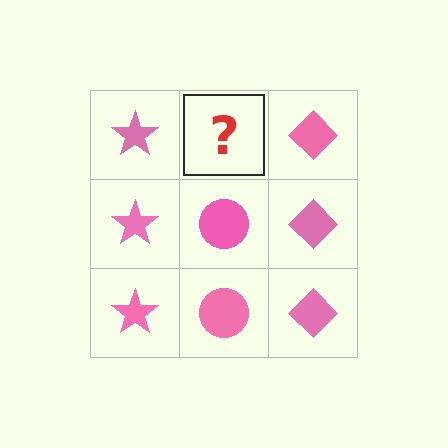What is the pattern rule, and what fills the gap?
The rule is that each column has a consistent shape. The gap should be filled with a pink circle.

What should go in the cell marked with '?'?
The missing cell should contain a pink circle.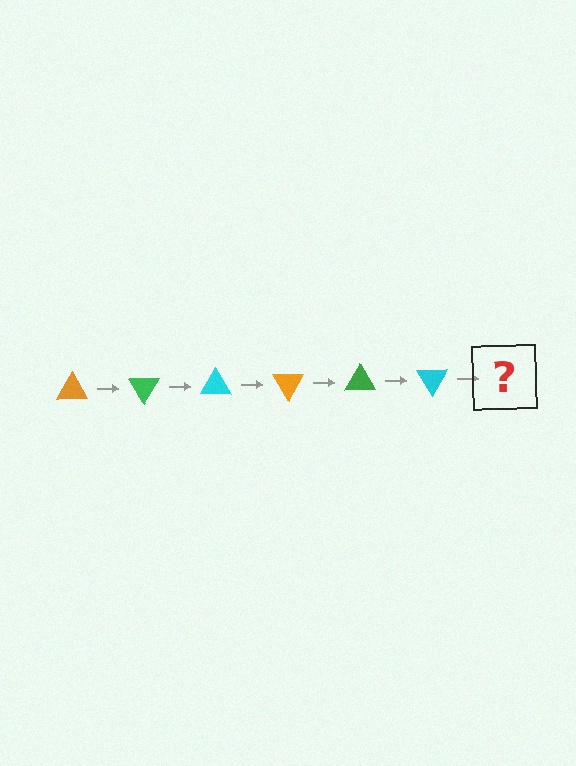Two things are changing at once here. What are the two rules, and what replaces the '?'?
The two rules are that it rotates 60 degrees each step and the color cycles through orange, green, and cyan. The '?' should be an orange triangle, rotated 360 degrees from the start.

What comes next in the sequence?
The next element should be an orange triangle, rotated 360 degrees from the start.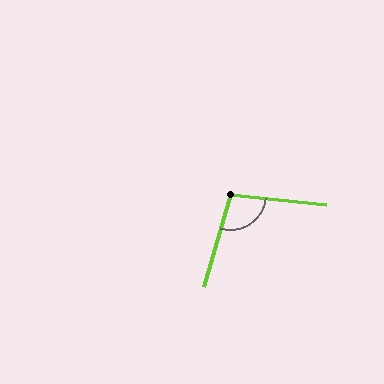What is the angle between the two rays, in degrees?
Approximately 100 degrees.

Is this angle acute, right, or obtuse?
It is obtuse.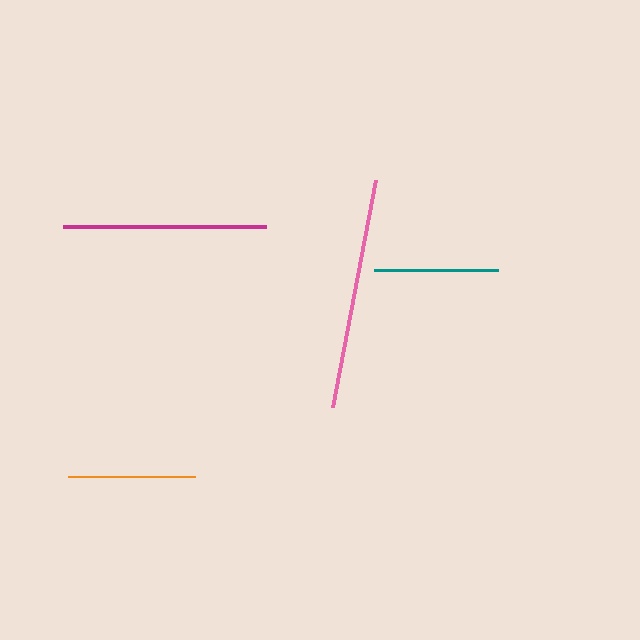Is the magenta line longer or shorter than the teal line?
The magenta line is longer than the teal line.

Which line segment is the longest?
The pink line is the longest at approximately 231 pixels.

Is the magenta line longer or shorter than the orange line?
The magenta line is longer than the orange line.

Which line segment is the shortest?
The teal line is the shortest at approximately 124 pixels.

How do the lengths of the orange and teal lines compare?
The orange and teal lines are approximately the same length.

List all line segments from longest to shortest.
From longest to shortest: pink, magenta, orange, teal.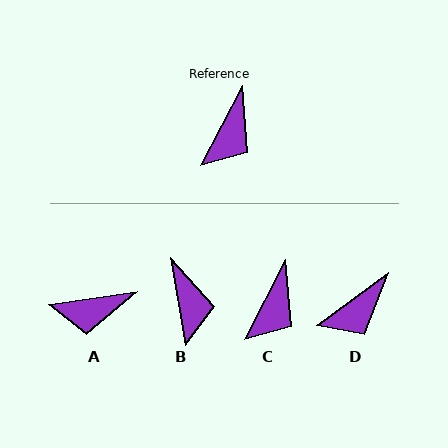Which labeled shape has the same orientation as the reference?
C.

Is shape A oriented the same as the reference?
No, it is off by about 54 degrees.